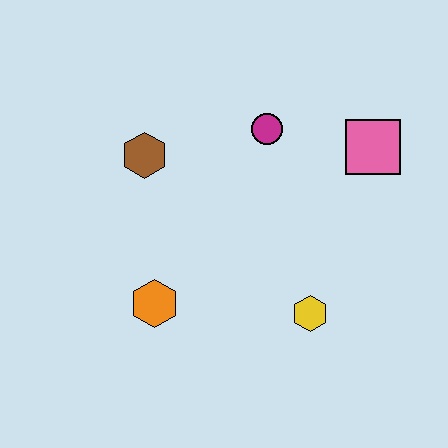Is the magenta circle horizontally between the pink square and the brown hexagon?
Yes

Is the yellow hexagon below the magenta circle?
Yes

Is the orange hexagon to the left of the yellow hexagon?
Yes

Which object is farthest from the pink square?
The orange hexagon is farthest from the pink square.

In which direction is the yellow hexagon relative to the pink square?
The yellow hexagon is below the pink square.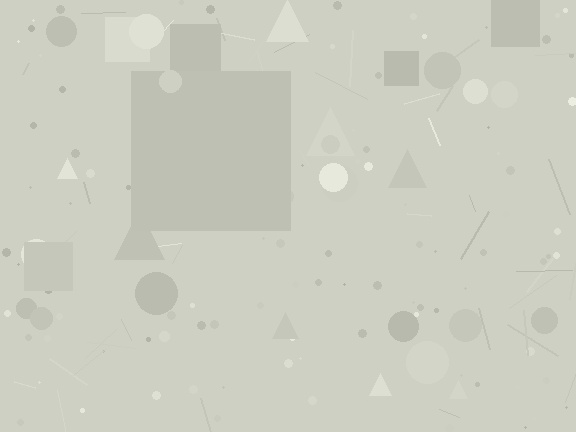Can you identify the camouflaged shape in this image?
The camouflaged shape is a square.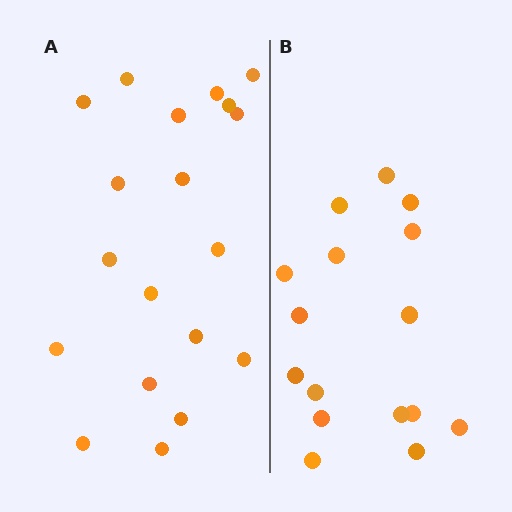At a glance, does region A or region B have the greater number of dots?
Region A (the left region) has more dots.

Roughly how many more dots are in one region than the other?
Region A has just a few more — roughly 2 or 3 more dots than region B.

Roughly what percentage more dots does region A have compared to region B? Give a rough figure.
About 20% more.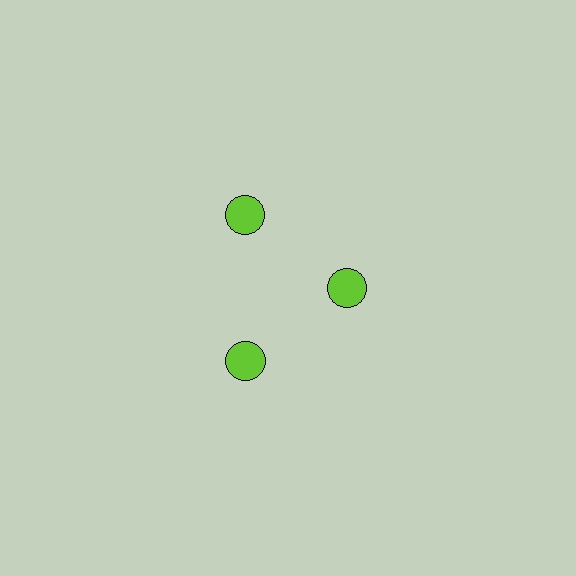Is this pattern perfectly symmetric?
No. The 3 lime circles are arranged in a ring, but one element near the 3 o'clock position is pulled inward toward the center, breaking the 3-fold rotational symmetry.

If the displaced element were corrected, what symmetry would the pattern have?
It would have 3-fold rotational symmetry — the pattern would map onto itself every 120 degrees.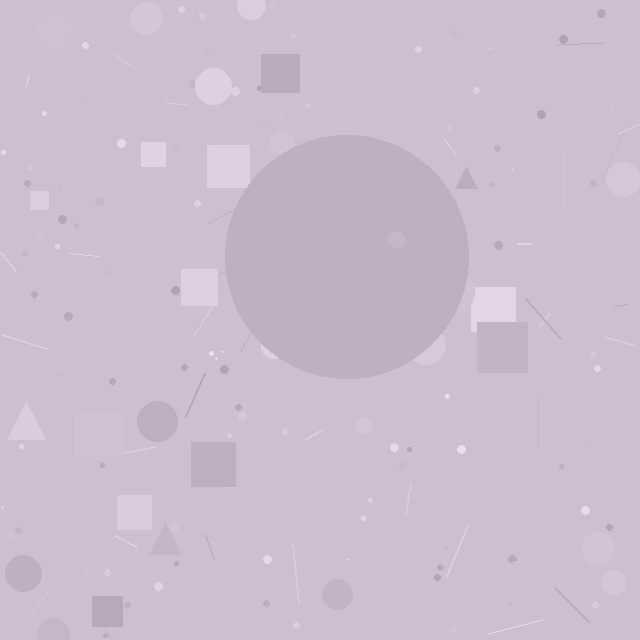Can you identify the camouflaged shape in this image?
The camouflaged shape is a circle.